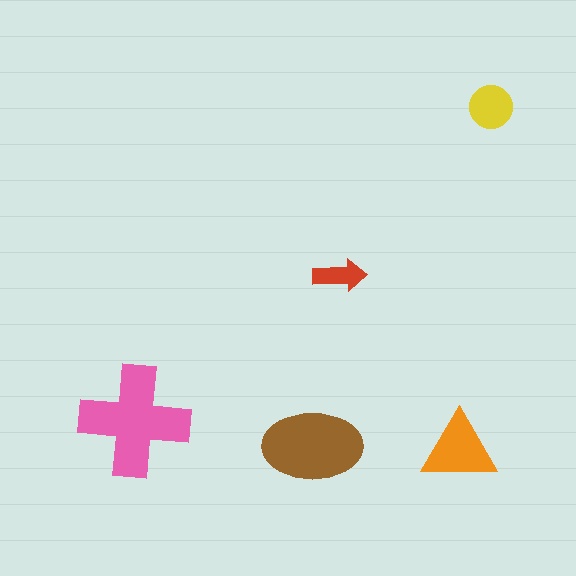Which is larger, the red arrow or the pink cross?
The pink cross.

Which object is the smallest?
The red arrow.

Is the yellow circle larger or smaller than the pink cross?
Smaller.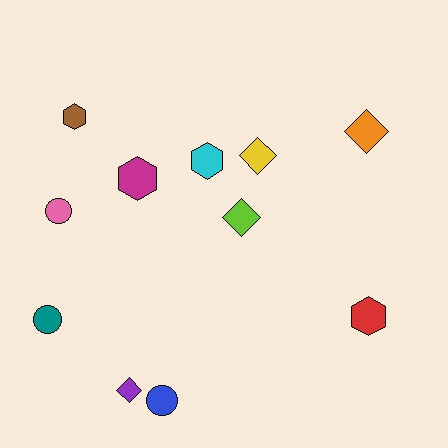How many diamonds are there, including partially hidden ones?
There are 4 diamonds.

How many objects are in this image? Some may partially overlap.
There are 11 objects.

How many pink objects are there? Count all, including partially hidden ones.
There is 1 pink object.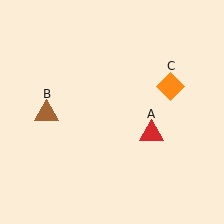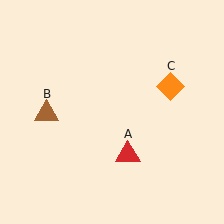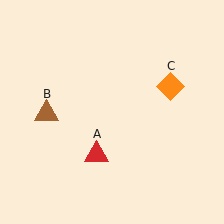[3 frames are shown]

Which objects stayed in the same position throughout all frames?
Brown triangle (object B) and orange diamond (object C) remained stationary.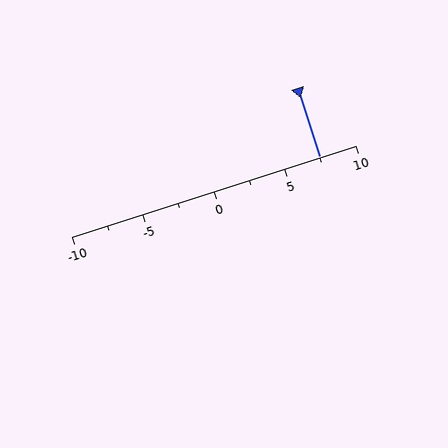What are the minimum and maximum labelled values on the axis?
The axis runs from -10 to 10.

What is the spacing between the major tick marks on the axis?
The major ticks are spaced 5 apart.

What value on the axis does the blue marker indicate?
The marker indicates approximately 7.5.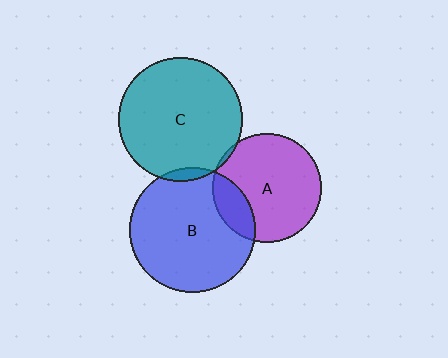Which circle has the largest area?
Circle B (blue).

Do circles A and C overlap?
Yes.